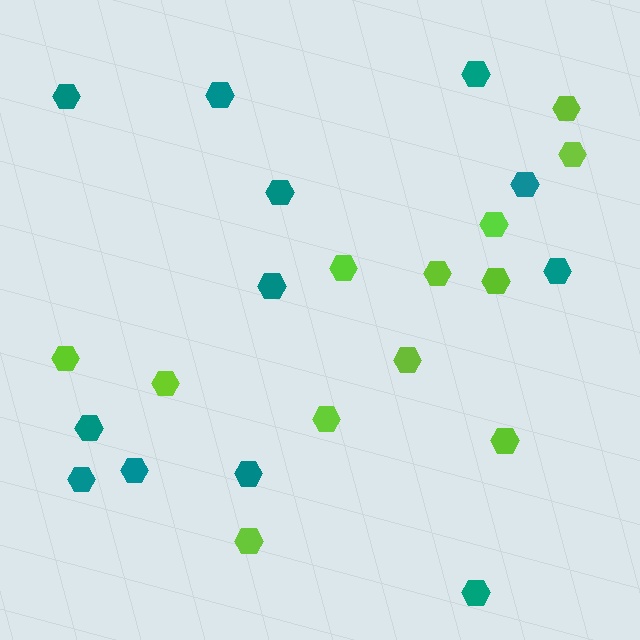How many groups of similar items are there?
There are 2 groups: one group of lime hexagons (12) and one group of teal hexagons (12).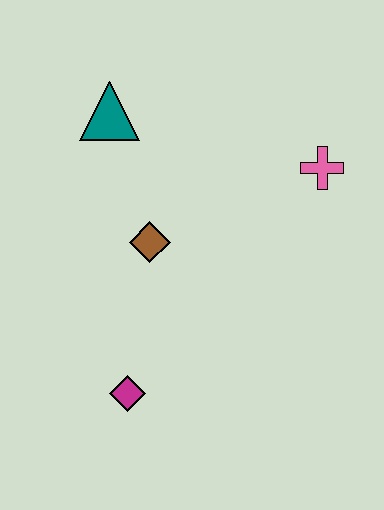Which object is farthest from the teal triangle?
The magenta diamond is farthest from the teal triangle.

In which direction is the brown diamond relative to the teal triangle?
The brown diamond is below the teal triangle.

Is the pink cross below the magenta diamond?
No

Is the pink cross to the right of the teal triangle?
Yes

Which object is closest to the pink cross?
The brown diamond is closest to the pink cross.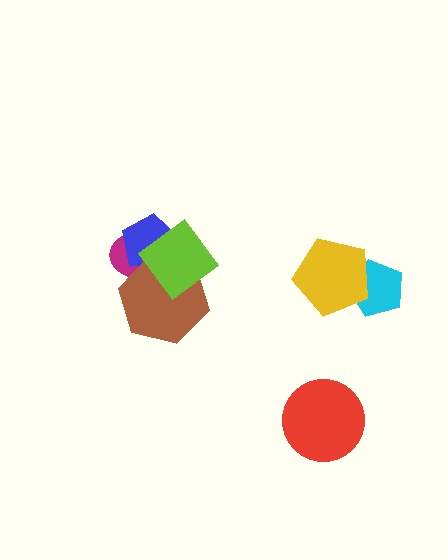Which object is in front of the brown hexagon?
The lime diamond is in front of the brown hexagon.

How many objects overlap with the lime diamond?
3 objects overlap with the lime diamond.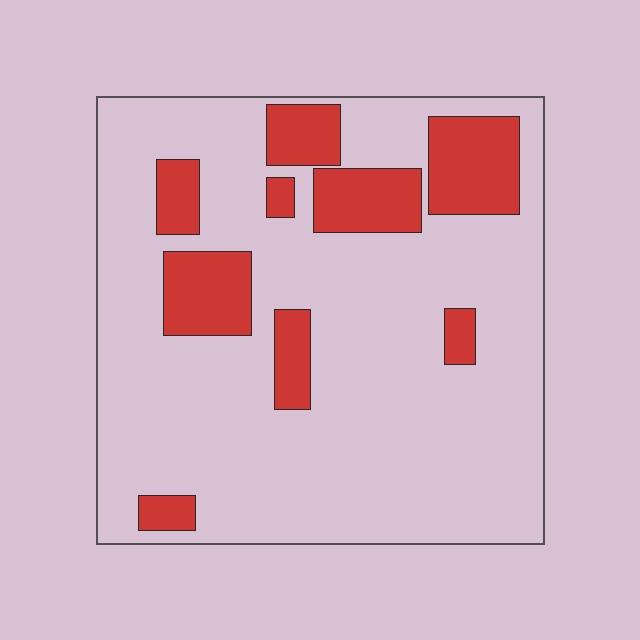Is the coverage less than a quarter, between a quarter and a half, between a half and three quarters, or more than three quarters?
Less than a quarter.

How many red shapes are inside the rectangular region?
9.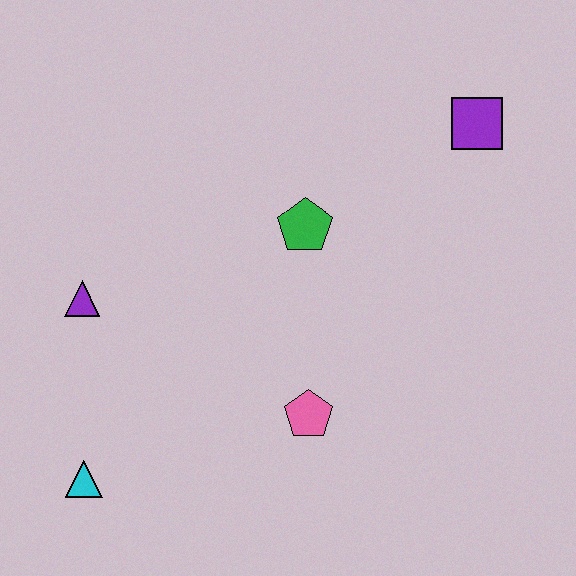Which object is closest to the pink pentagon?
The green pentagon is closest to the pink pentagon.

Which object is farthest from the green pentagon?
The cyan triangle is farthest from the green pentagon.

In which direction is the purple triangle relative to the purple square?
The purple triangle is to the left of the purple square.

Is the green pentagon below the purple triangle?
No